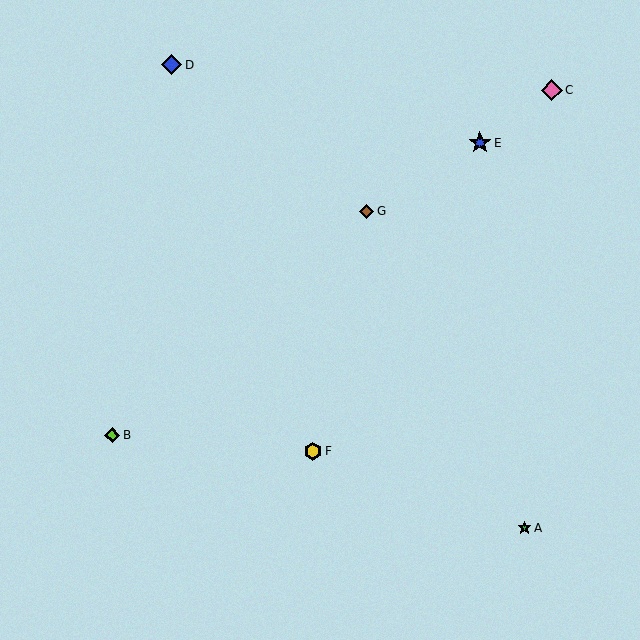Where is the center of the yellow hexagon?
The center of the yellow hexagon is at (313, 451).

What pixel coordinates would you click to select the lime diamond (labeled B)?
Click at (112, 435) to select the lime diamond B.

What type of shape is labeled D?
Shape D is a blue diamond.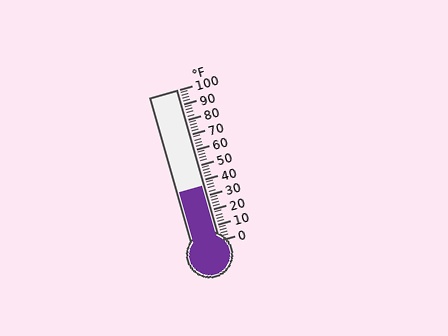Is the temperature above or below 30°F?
The temperature is above 30°F.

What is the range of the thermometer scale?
The thermometer scale ranges from 0°F to 100°F.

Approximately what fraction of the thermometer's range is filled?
The thermometer is filled to approximately 35% of its range.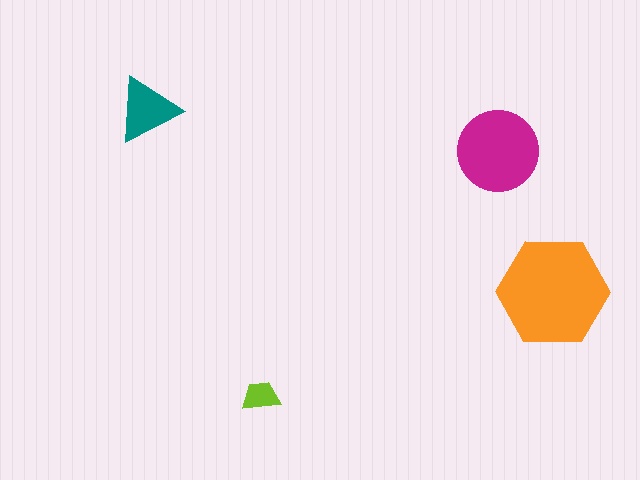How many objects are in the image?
There are 4 objects in the image.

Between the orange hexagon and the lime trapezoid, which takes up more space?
The orange hexagon.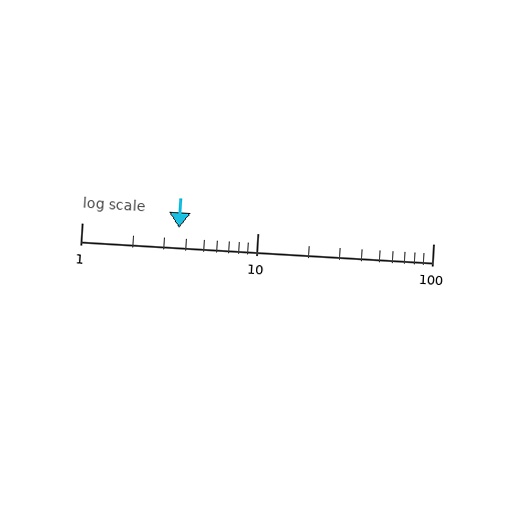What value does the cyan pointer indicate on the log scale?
The pointer indicates approximately 3.6.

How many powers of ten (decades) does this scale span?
The scale spans 2 decades, from 1 to 100.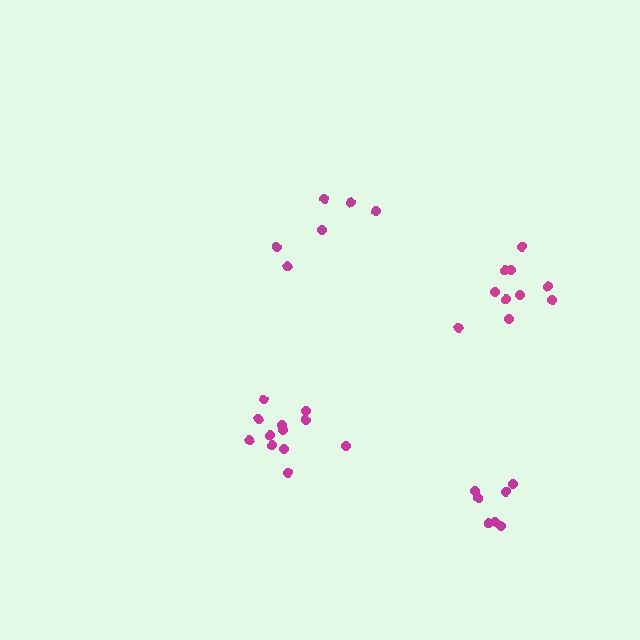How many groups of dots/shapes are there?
There are 4 groups.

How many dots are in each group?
Group 1: 12 dots, Group 2: 10 dots, Group 3: 6 dots, Group 4: 7 dots (35 total).